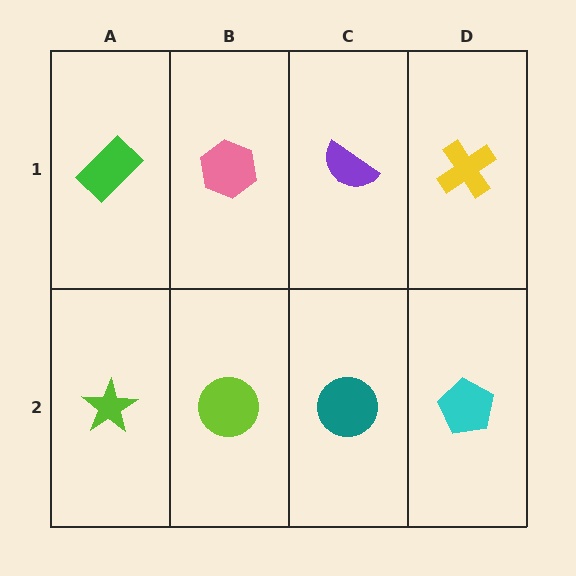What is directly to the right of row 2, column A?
A lime circle.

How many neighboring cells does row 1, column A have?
2.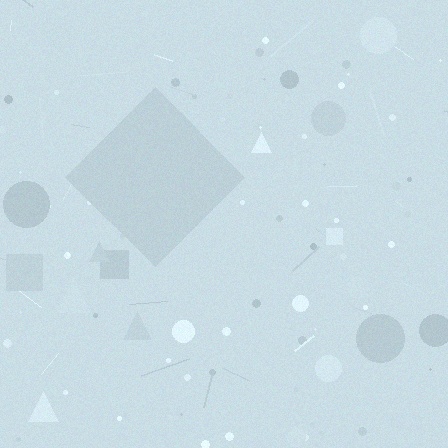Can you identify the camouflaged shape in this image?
The camouflaged shape is a diamond.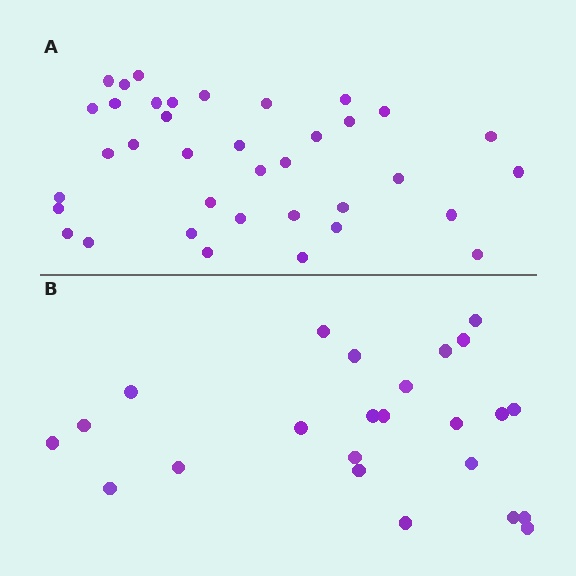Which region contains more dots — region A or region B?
Region A (the top region) has more dots.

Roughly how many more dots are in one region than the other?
Region A has approximately 15 more dots than region B.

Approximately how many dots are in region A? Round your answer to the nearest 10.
About 40 dots. (The exact count is 37, which rounds to 40.)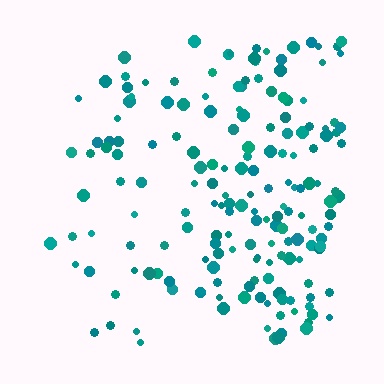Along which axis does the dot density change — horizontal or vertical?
Horizontal.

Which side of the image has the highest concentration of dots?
The right.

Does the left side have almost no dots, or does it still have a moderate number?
Still a moderate number, just noticeably fewer than the right.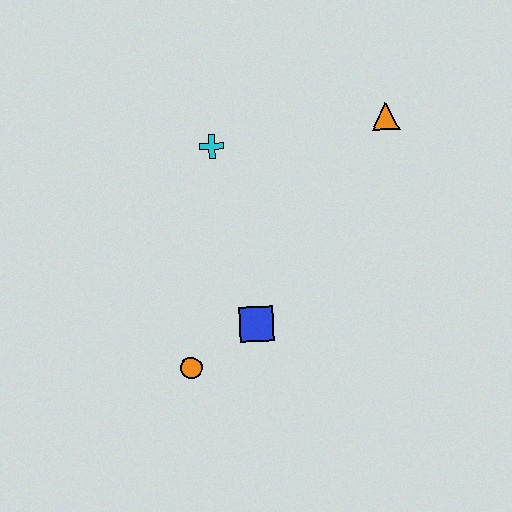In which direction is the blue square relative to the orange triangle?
The blue square is below the orange triangle.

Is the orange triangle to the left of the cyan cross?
No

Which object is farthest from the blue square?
The orange triangle is farthest from the blue square.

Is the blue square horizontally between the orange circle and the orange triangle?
Yes